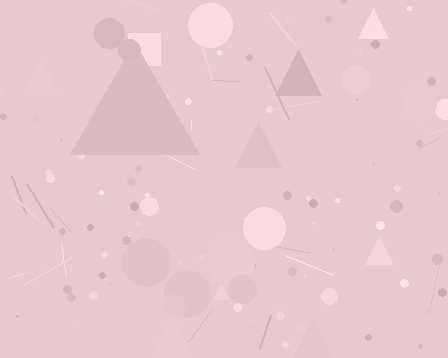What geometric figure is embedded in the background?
A triangle is embedded in the background.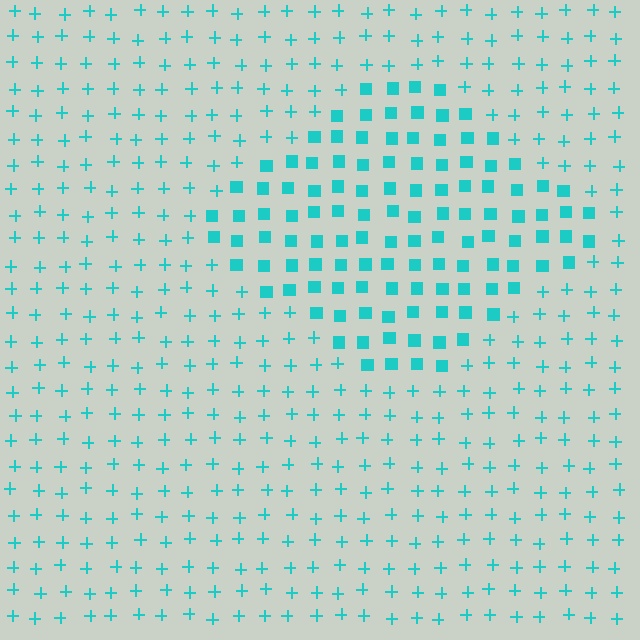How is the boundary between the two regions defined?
The boundary is defined by a change in element shape: squares inside vs. plus signs outside. All elements share the same color and spacing.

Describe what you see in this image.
The image is filled with small cyan elements arranged in a uniform grid. A diamond-shaped region contains squares, while the surrounding area contains plus signs. The boundary is defined purely by the change in element shape.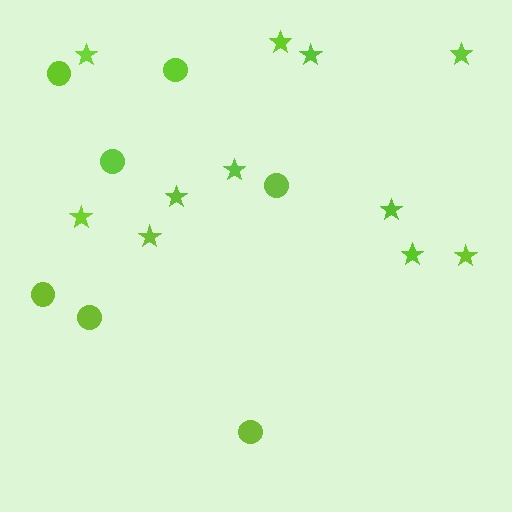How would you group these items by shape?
There are 2 groups: one group of stars (11) and one group of circles (7).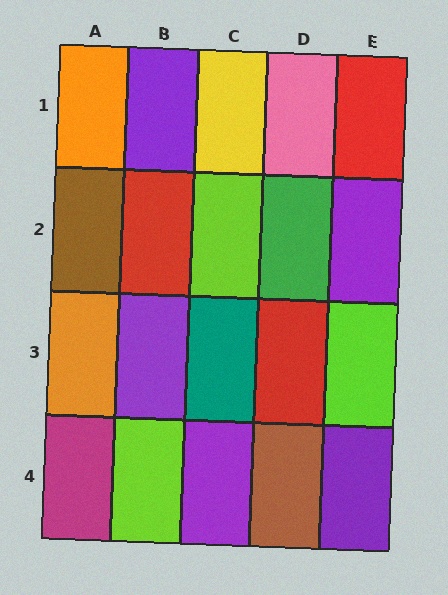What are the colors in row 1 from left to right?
Orange, purple, yellow, pink, red.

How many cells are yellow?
1 cell is yellow.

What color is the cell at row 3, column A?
Orange.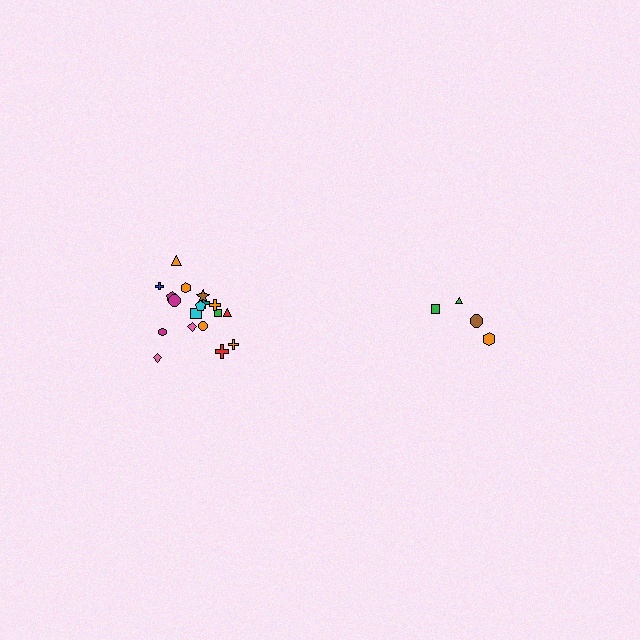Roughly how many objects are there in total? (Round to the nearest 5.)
Roughly 20 objects in total.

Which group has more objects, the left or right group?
The left group.